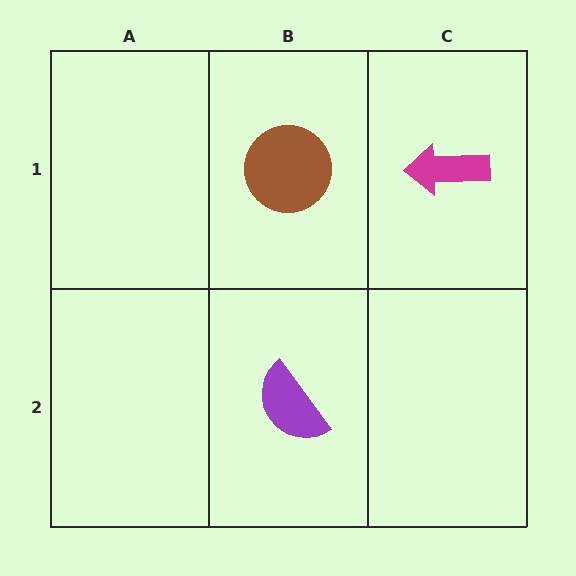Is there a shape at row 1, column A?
No, that cell is empty.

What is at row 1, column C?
A magenta arrow.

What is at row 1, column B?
A brown circle.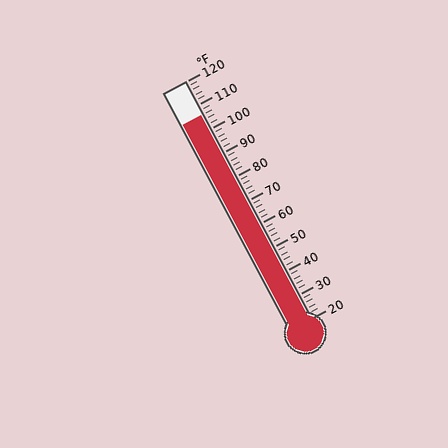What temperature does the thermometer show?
The thermometer shows approximately 106°F.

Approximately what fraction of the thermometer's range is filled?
The thermometer is filled to approximately 85% of its range.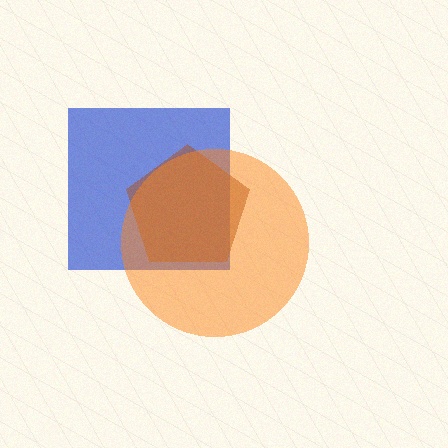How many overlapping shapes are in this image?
There are 3 overlapping shapes in the image.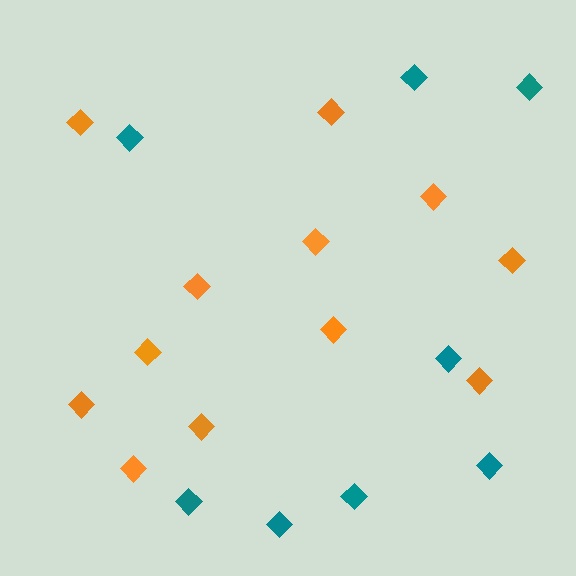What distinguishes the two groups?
There are 2 groups: one group of teal diamonds (8) and one group of orange diamonds (12).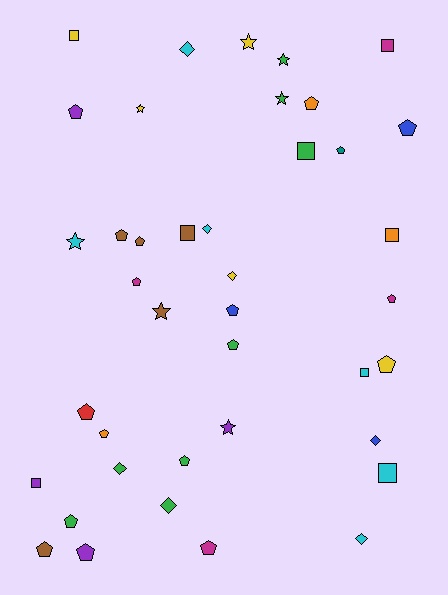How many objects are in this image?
There are 40 objects.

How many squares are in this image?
There are 8 squares.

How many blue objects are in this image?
There are 3 blue objects.